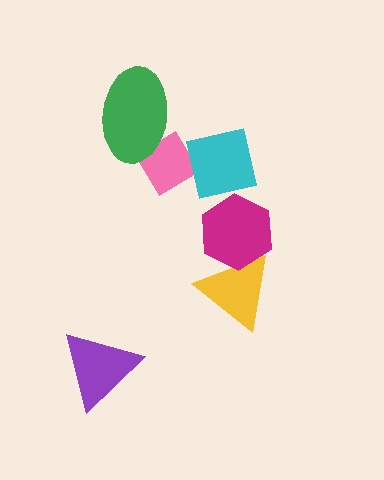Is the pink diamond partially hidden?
Yes, it is partially covered by another shape.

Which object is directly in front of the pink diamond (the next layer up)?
The cyan square is directly in front of the pink diamond.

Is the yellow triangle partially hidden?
Yes, it is partially covered by another shape.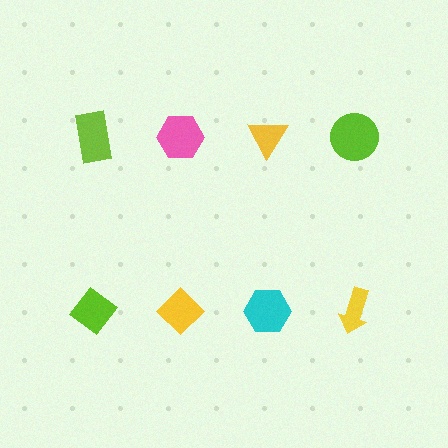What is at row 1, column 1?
A lime rectangle.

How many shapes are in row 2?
4 shapes.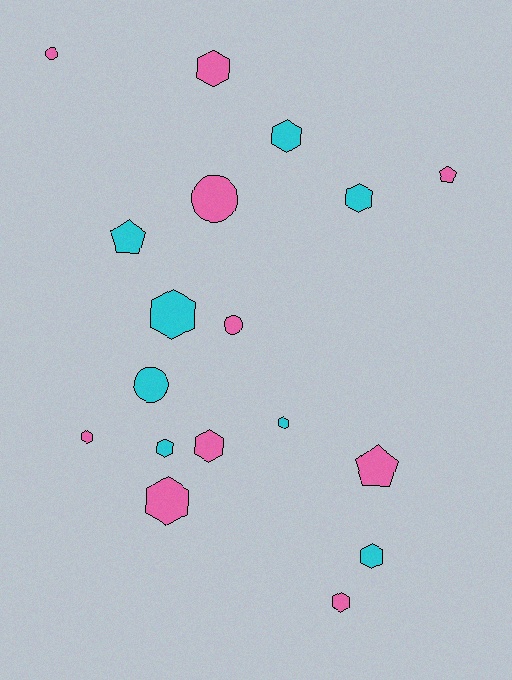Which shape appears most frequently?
Hexagon, with 11 objects.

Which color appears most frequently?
Pink, with 10 objects.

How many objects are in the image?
There are 18 objects.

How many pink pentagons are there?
There are 2 pink pentagons.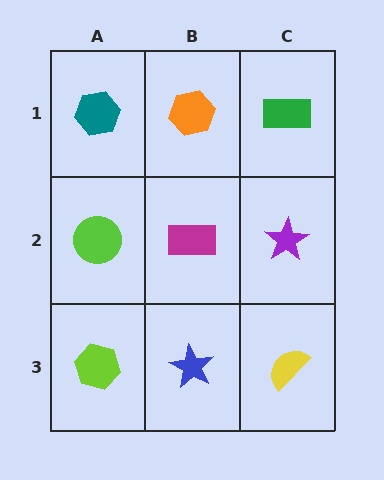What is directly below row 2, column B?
A blue star.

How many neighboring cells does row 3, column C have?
2.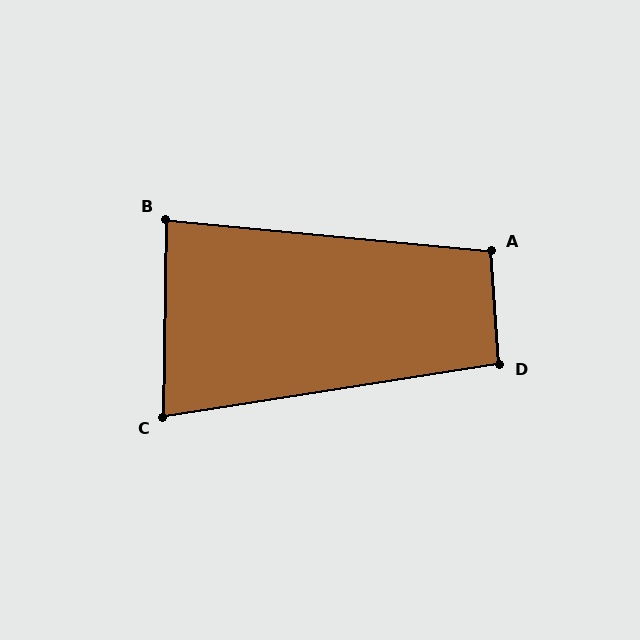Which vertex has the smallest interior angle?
C, at approximately 80 degrees.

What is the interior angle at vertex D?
Approximately 95 degrees (approximately right).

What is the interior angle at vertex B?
Approximately 85 degrees (approximately right).